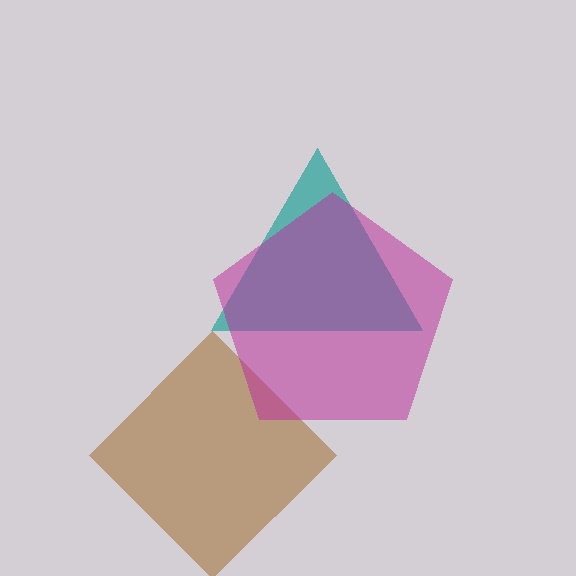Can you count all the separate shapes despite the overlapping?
Yes, there are 3 separate shapes.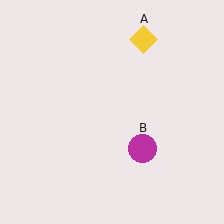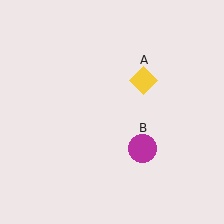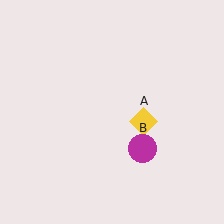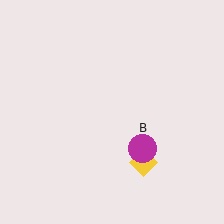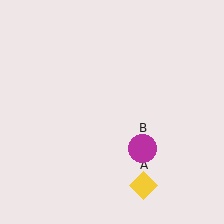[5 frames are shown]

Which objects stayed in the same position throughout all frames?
Magenta circle (object B) remained stationary.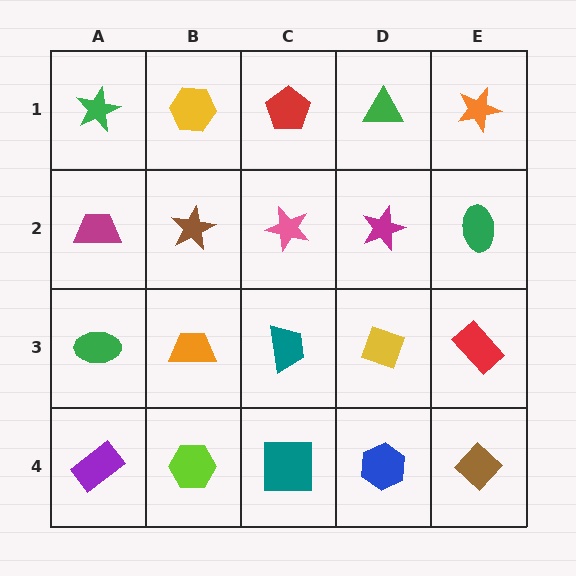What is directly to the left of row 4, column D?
A teal square.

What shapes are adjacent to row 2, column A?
A green star (row 1, column A), a green ellipse (row 3, column A), a brown star (row 2, column B).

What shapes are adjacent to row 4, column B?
An orange trapezoid (row 3, column B), a purple rectangle (row 4, column A), a teal square (row 4, column C).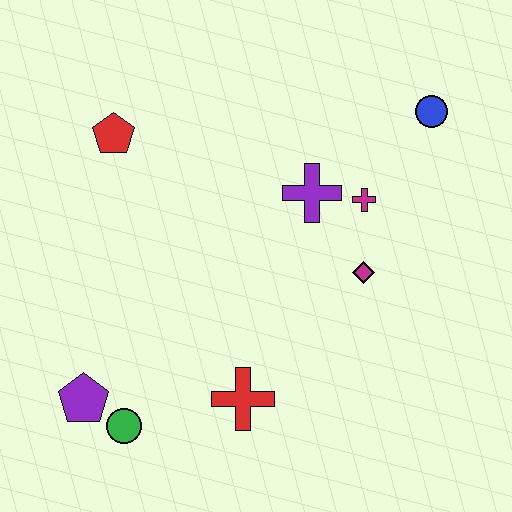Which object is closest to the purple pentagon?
The green circle is closest to the purple pentagon.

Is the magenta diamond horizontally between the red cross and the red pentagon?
No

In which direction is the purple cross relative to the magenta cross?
The purple cross is to the left of the magenta cross.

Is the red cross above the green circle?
Yes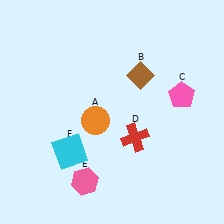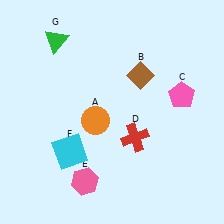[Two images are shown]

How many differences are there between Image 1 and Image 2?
There is 1 difference between the two images.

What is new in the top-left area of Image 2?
A green triangle (G) was added in the top-left area of Image 2.